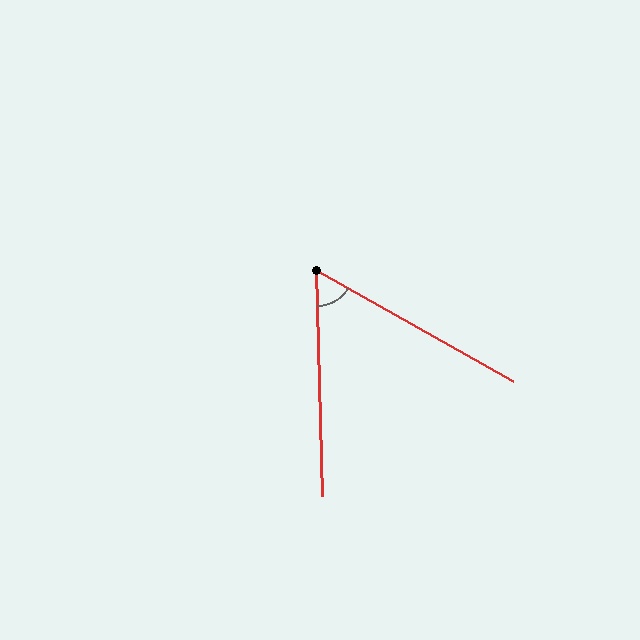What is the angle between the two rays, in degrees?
Approximately 59 degrees.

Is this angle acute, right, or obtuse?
It is acute.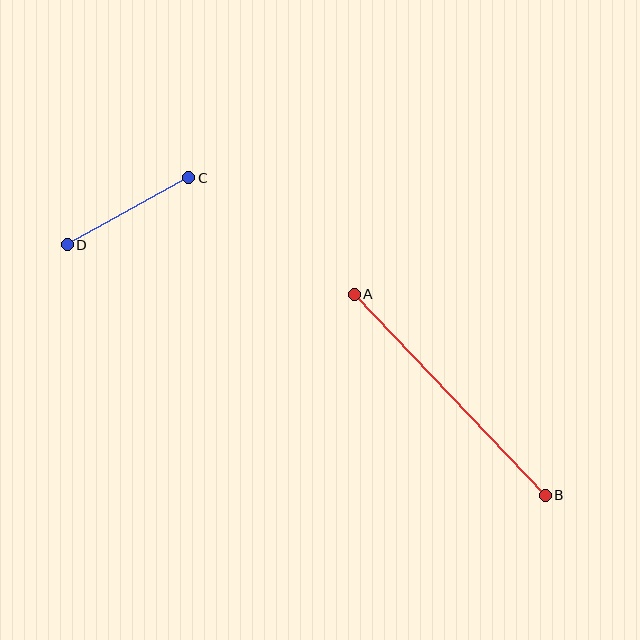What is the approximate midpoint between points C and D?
The midpoint is at approximately (128, 211) pixels.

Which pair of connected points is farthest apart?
Points A and B are farthest apart.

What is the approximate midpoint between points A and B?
The midpoint is at approximately (450, 395) pixels.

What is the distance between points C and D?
The distance is approximately 139 pixels.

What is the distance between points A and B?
The distance is approximately 277 pixels.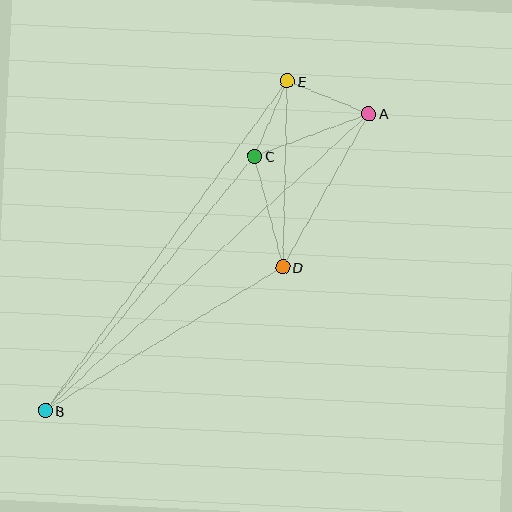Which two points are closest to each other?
Points C and E are closest to each other.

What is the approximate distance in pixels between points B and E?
The distance between B and E is approximately 409 pixels.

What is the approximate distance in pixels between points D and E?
The distance between D and E is approximately 186 pixels.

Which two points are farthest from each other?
Points A and B are farthest from each other.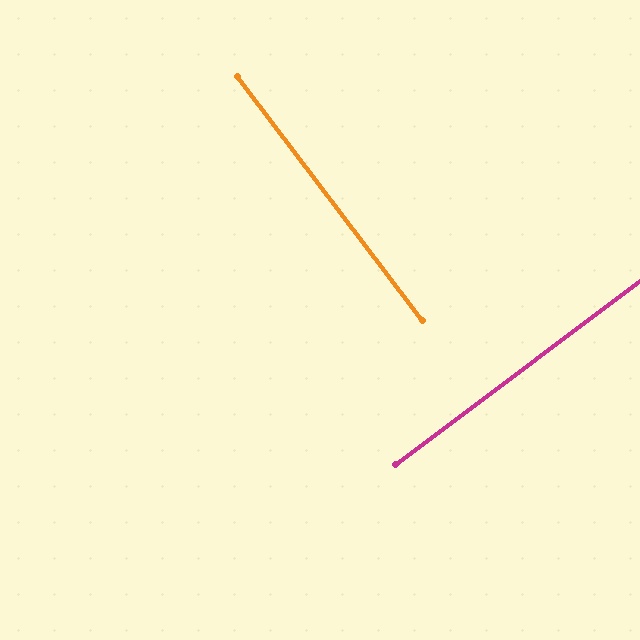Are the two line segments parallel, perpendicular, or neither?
Perpendicular — they meet at approximately 90°.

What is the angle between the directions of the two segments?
Approximately 90 degrees.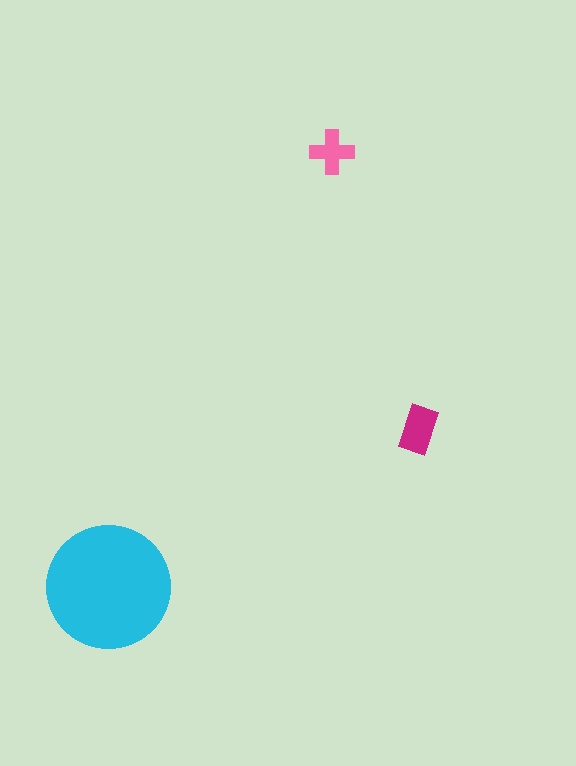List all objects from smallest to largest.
The pink cross, the magenta rectangle, the cyan circle.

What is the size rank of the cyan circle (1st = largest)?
1st.